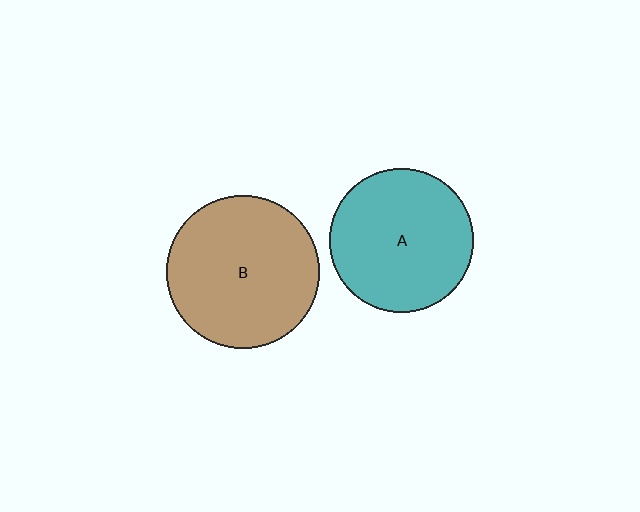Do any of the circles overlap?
No, none of the circles overlap.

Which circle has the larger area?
Circle B (brown).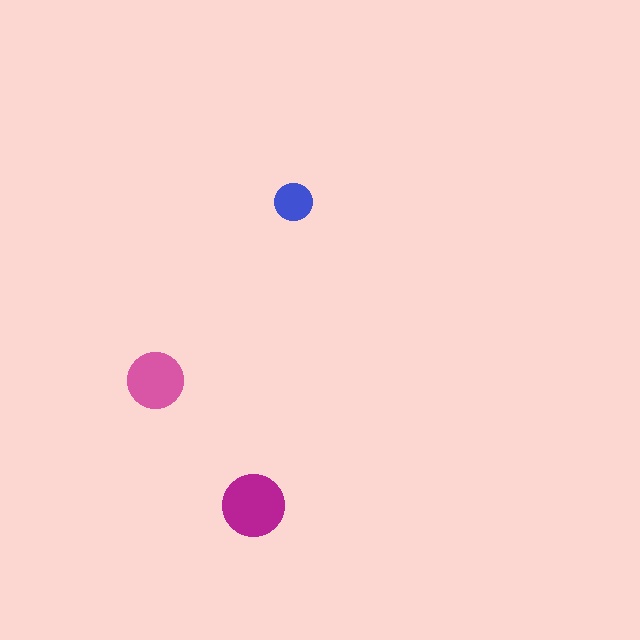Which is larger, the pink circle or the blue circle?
The pink one.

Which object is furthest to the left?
The pink circle is leftmost.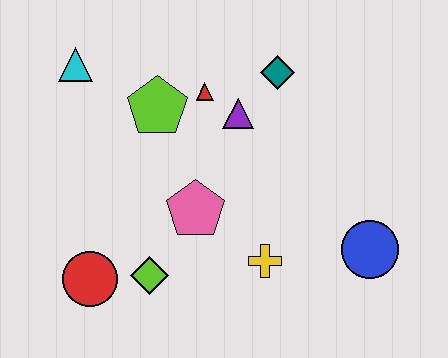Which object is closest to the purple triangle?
The red triangle is closest to the purple triangle.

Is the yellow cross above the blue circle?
No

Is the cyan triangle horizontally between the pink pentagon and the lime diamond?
No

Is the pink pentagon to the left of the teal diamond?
Yes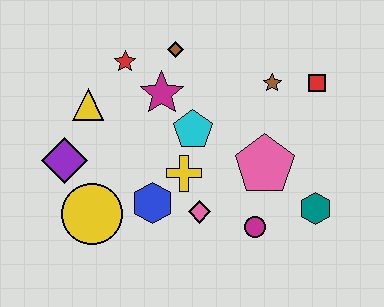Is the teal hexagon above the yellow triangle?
No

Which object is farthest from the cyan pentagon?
The teal hexagon is farthest from the cyan pentagon.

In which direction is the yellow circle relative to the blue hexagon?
The yellow circle is to the left of the blue hexagon.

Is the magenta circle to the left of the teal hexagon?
Yes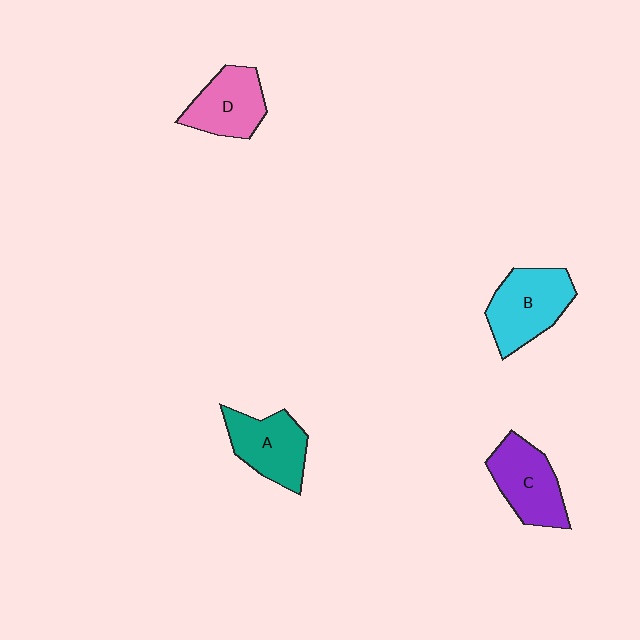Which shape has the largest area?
Shape B (cyan).